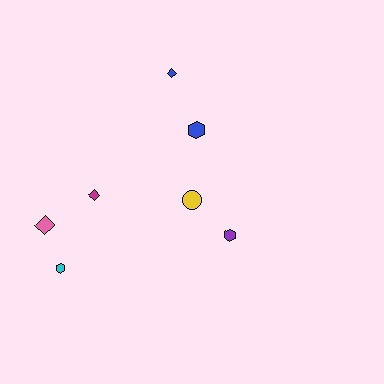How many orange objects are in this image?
There are no orange objects.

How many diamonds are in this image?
There are 3 diamonds.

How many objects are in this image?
There are 7 objects.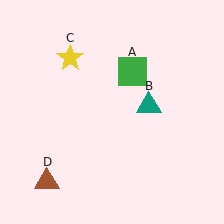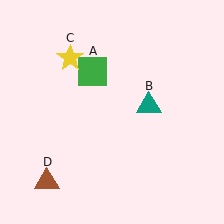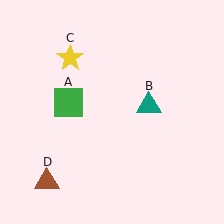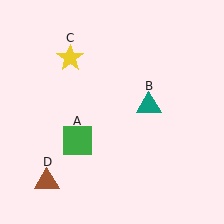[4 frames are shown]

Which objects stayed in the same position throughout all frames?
Teal triangle (object B) and yellow star (object C) and brown triangle (object D) remained stationary.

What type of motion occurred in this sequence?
The green square (object A) rotated counterclockwise around the center of the scene.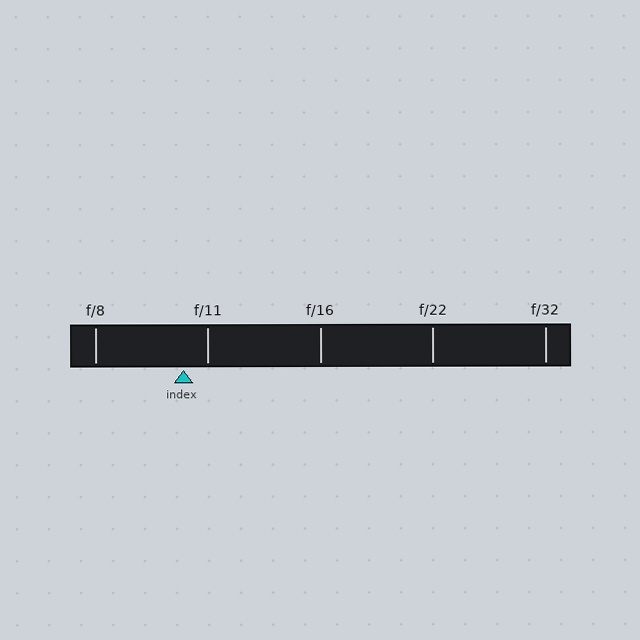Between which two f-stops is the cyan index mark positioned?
The index mark is between f/8 and f/11.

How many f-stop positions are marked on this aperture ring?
There are 5 f-stop positions marked.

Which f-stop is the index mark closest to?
The index mark is closest to f/11.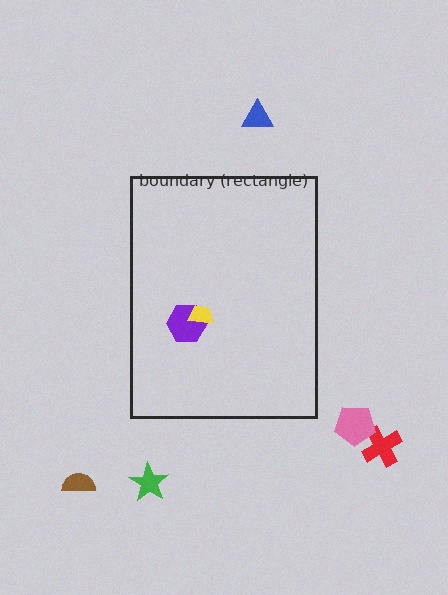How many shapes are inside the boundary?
2 inside, 5 outside.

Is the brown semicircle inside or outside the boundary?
Outside.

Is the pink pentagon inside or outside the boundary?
Outside.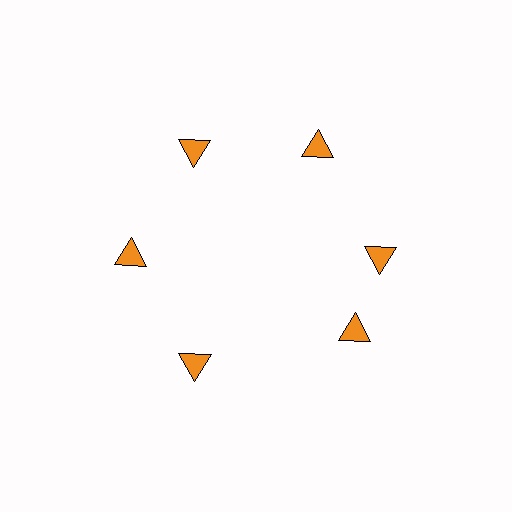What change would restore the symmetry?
The symmetry would be restored by rotating it back into even spacing with its neighbors so that all 6 triangles sit at equal angles and equal distance from the center.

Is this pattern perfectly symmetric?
No. The 6 orange triangles are arranged in a ring, but one element near the 5 o'clock position is rotated out of alignment along the ring, breaking the 6-fold rotational symmetry.